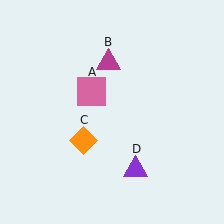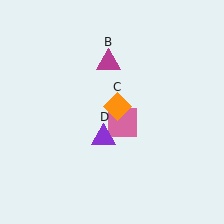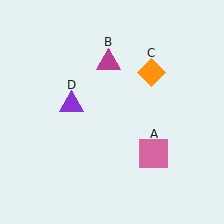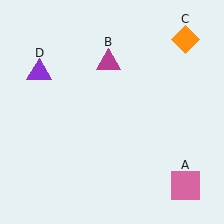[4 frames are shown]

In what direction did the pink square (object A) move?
The pink square (object A) moved down and to the right.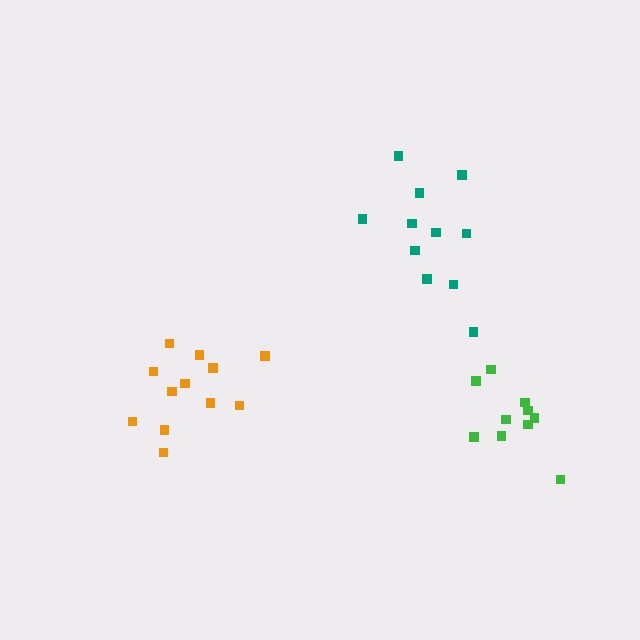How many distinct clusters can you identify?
There are 3 distinct clusters.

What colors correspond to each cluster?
The clusters are colored: teal, orange, green.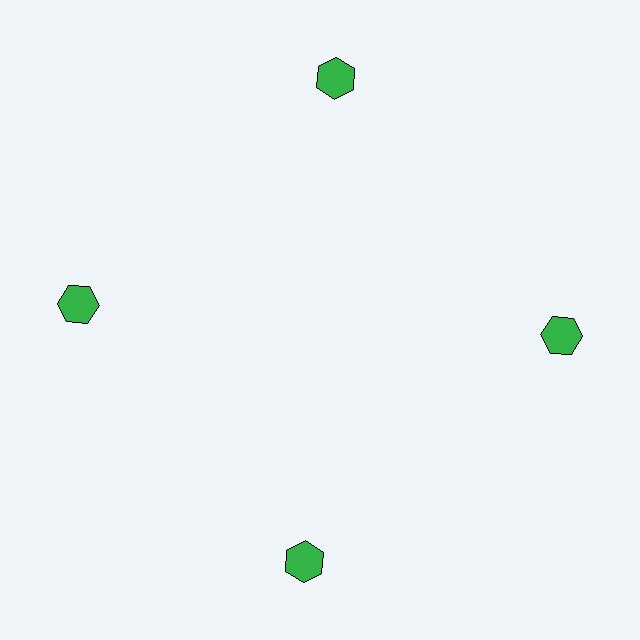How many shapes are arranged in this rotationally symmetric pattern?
There are 4 shapes, arranged in 4 groups of 1.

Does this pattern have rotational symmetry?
Yes, this pattern has 4-fold rotational symmetry. It looks the same after rotating 90 degrees around the center.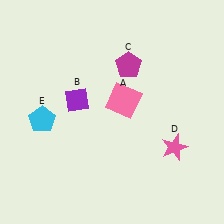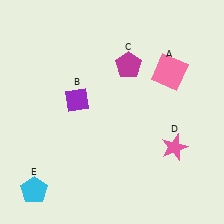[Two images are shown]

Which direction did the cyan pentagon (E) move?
The cyan pentagon (E) moved down.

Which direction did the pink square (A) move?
The pink square (A) moved right.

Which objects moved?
The objects that moved are: the pink square (A), the cyan pentagon (E).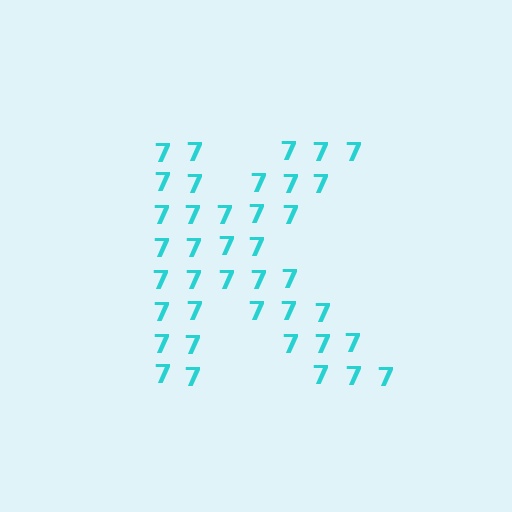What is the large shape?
The large shape is the letter K.